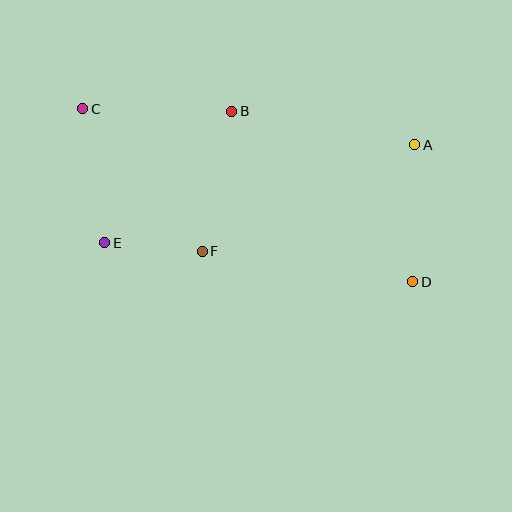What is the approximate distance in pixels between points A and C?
The distance between A and C is approximately 334 pixels.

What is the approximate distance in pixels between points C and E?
The distance between C and E is approximately 136 pixels.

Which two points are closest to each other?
Points E and F are closest to each other.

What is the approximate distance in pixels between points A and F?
The distance between A and F is approximately 238 pixels.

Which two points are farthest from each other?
Points C and D are farthest from each other.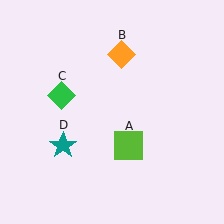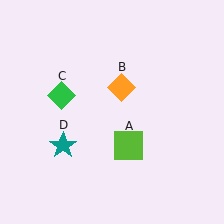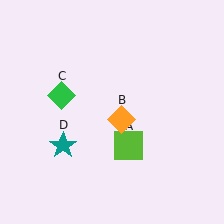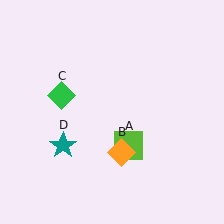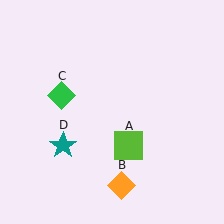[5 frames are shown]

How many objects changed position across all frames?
1 object changed position: orange diamond (object B).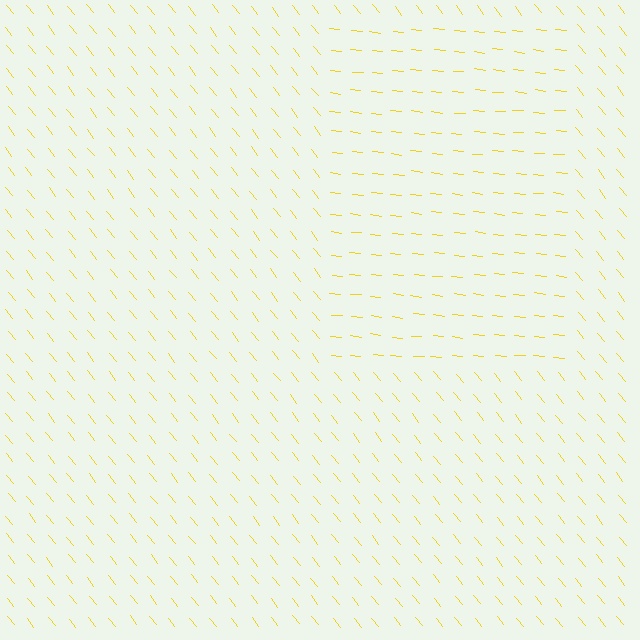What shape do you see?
I see a rectangle.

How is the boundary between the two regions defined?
The boundary is defined purely by a change in line orientation (approximately 45 degrees difference). All lines are the same color and thickness.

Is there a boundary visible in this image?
Yes, there is a texture boundary formed by a change in line orientation.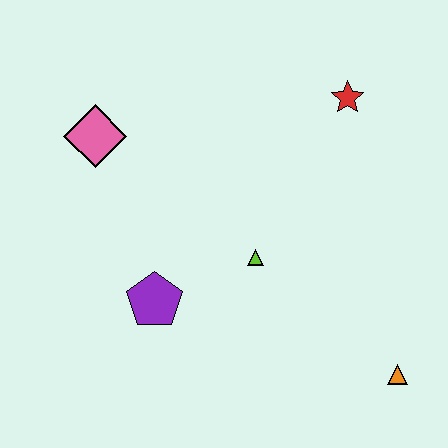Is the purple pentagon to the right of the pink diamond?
Yes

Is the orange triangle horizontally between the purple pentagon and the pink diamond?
No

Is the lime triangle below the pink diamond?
Yes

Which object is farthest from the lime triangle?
The pink diamond is farthest from the lime triangle.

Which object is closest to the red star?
The lime triangle is closest to the red star.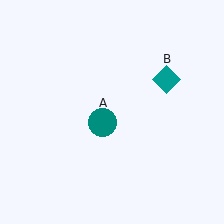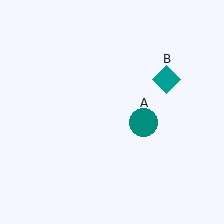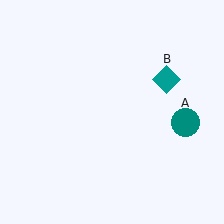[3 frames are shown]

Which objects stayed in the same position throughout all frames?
Teal diamond (object B) remained stationary.